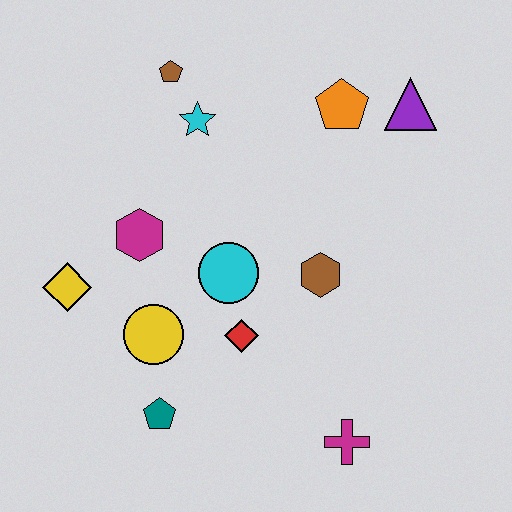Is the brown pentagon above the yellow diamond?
Yes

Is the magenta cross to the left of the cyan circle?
No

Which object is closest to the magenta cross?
The red diamond is closest to the magenta cross.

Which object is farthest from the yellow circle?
The purple triangle is farthest from the yellow circle.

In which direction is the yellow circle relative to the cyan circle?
The yellow circle is to the left of the cyan circle.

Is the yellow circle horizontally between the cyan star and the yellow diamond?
Yes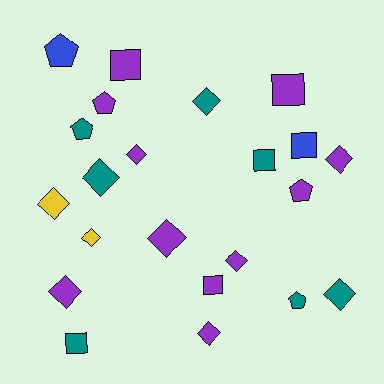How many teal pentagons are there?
There are 2 teal pentagons.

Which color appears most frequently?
Purple, with 11 objects.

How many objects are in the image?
There are 22 objects.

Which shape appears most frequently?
Diamond, with 11 objects.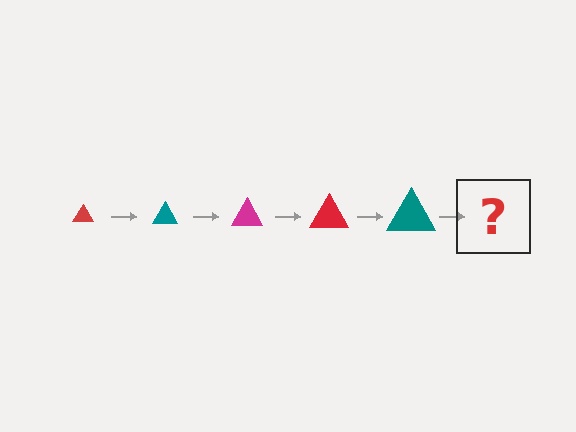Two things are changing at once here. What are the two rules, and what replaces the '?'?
The two rules are that the triangle grows larger each step and the color cycles through red, teal, and magenta. The '?' should be a magenta triangle, larger than the previous one.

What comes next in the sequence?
The next element should be a magenta triangle, larger than the previous one.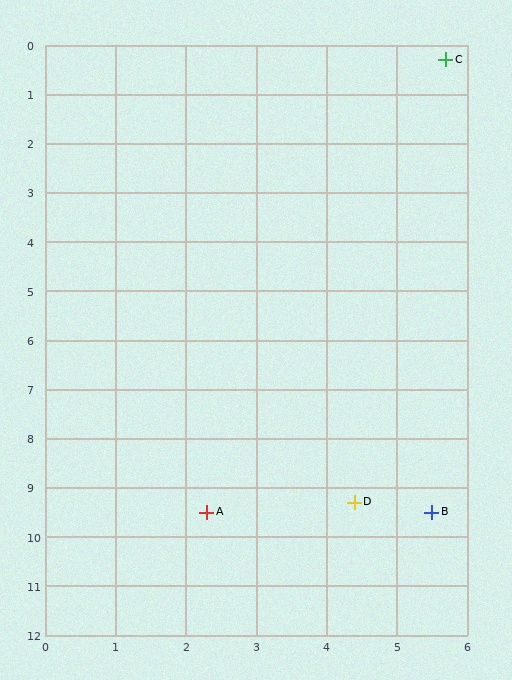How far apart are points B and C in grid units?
Points B and C are about 9.2 grid units apart.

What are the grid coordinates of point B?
Point B is at approximately (5.5, 9.5).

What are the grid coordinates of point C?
Point C is at approximately (5.7, 0.3).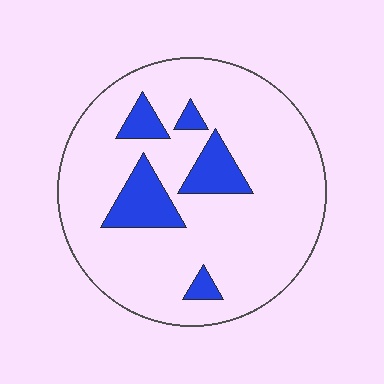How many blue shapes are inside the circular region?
5.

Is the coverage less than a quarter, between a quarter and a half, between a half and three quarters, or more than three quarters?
Less than a quarter.